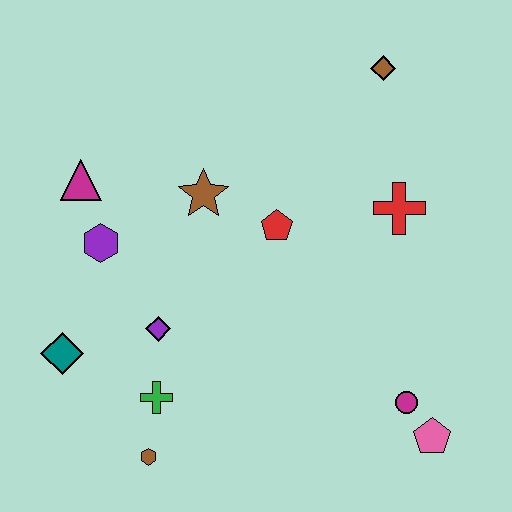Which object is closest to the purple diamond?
The green cross is closest to the purple diamond.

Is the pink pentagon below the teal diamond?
Yes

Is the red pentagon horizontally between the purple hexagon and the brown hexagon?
No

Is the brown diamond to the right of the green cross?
Yes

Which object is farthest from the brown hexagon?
The brown diamond is farthest from the brown hexagon.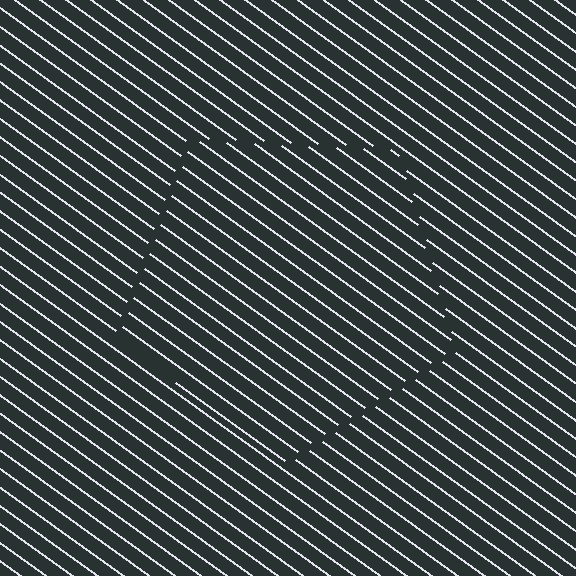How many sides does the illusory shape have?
5 sides — the line-ends trace a pentagon.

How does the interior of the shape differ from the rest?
The interior of the shape contains the same grating, shifted by half a period — the contour is defined by the phase discontinuity where line-ends from the inner and outer gratings abut.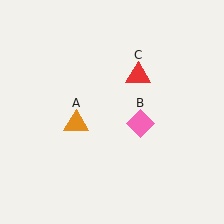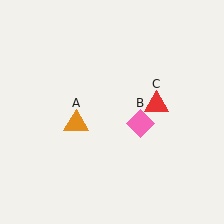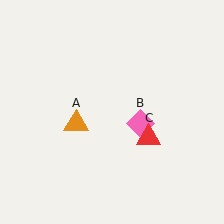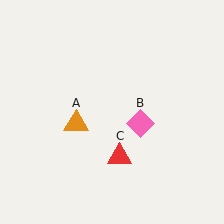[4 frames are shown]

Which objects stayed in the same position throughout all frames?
Orange triangle (object A) and pink diamond (object B) remained stationary.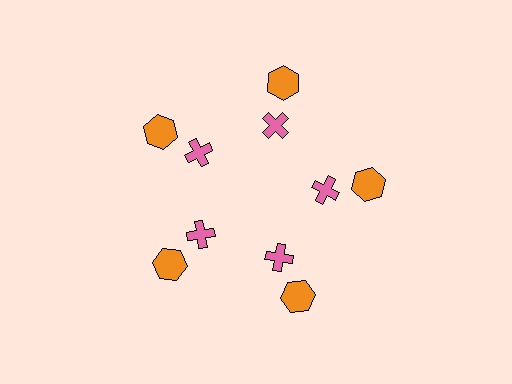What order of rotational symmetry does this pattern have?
This pattern has 5-fold rotational symmetry.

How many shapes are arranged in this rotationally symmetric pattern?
There are 10 shapes, arranged in 5 groups of 2.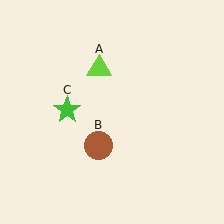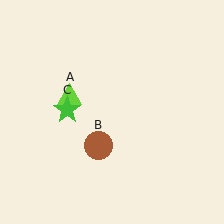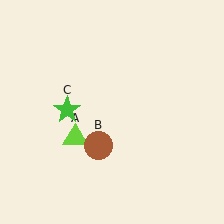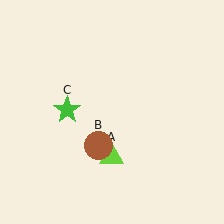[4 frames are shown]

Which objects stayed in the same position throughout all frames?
Brown circle (object B) and green star (object C) remained stationary.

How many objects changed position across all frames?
1 object changed position: lime triangle (object A).